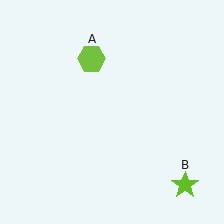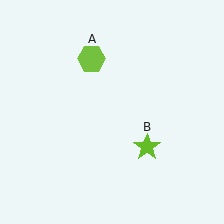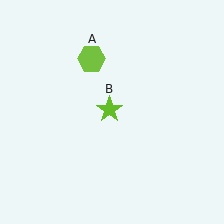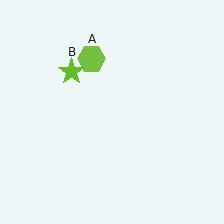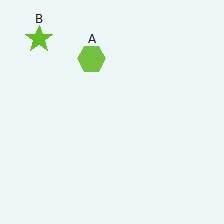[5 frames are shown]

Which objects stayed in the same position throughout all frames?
Lime hexagon (object A) remained stationary.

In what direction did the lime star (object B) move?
The lime star (object B) moved up and to the left.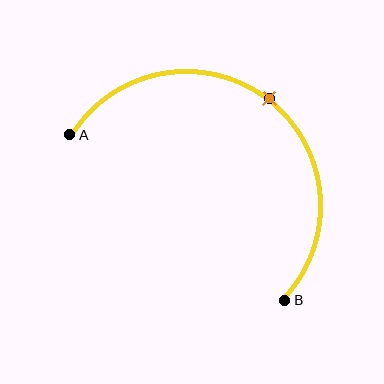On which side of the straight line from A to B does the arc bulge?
The arc bulges above and to the right of the straight line connecting A and B.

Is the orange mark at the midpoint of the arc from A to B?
Yes. The orange mark lies on the arc at equal arc-length from both A and B — it is the arc midpoint.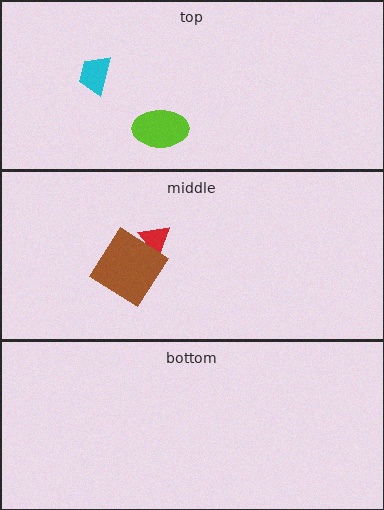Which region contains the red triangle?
The middle region.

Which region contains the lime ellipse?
The top region.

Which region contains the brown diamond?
The middle region.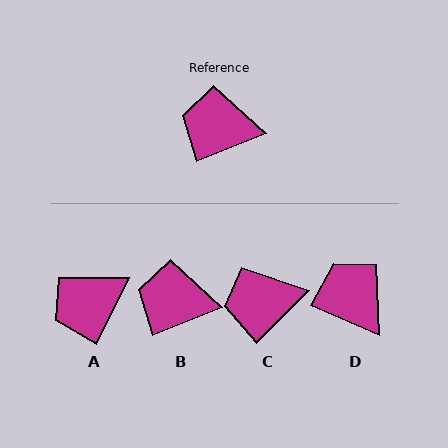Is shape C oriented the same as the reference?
No, it is off by about 24 degrees.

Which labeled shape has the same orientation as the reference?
B.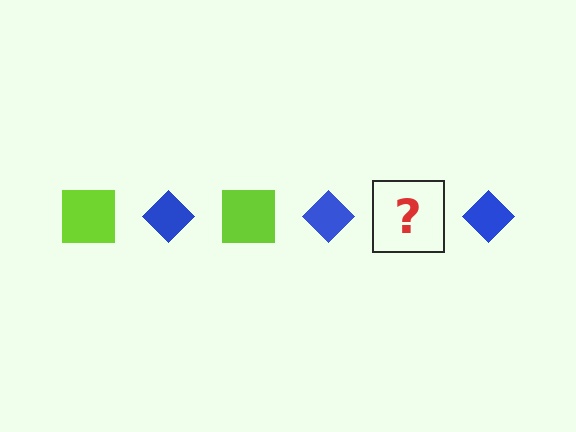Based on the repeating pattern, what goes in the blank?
The blank should be a lime square.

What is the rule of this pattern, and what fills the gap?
The rule is that the pattern alternates between lime square and blue diamond. The gap should be filled with a lime square.